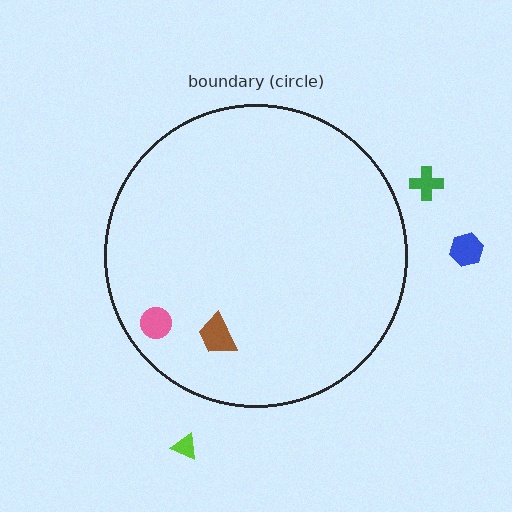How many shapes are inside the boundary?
2 inside, 3 outside.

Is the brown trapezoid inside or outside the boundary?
Inside.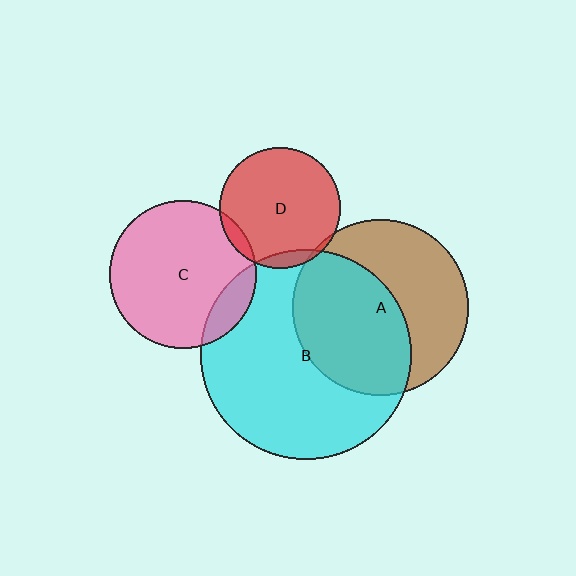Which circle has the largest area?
Circle B (cyan).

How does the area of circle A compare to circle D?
Approximately 2.1 times.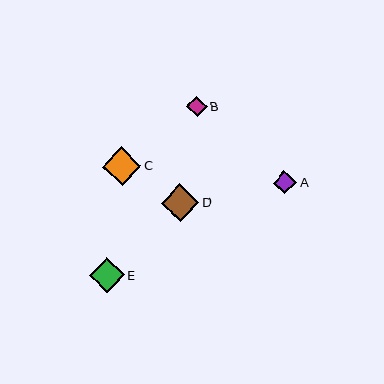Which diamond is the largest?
Diamond C is the largest with a size of approximately 39 pixels.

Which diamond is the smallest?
Diamond B is the smallest with a size of approximately 21 pixels.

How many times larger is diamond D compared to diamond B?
Diamond D is approximately 1.8 times the size of diamond B.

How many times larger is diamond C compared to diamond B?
Diamond C is approximately 1.9 times the size of diamond B.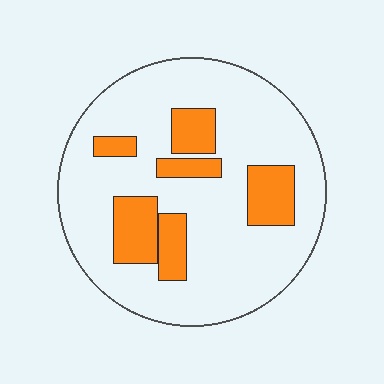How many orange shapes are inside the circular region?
6.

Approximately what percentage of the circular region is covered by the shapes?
Approximately 20%.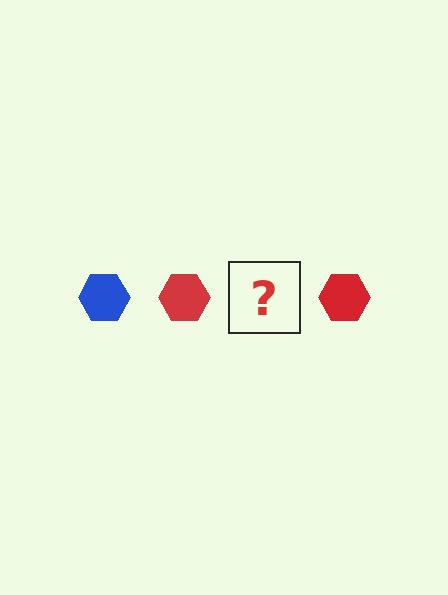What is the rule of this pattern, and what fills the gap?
The rule is that the pattern cycles through blue, red hexagons. The gap should be filled with a blue hexagon.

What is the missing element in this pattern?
The missing element is a blue hexagon.